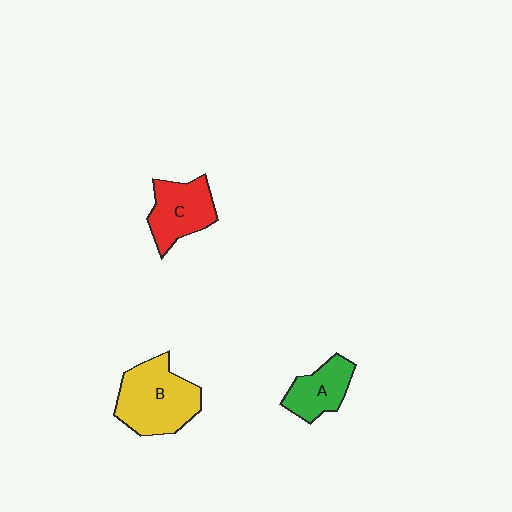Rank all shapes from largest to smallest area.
From largest to smallest: B (yellow), C (red), A (green).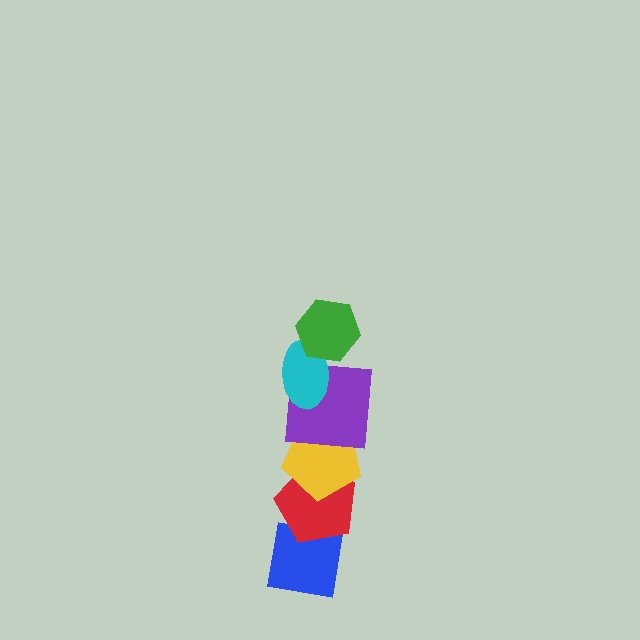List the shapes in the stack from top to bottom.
From top to bottom: the green hexagon, the cyan ellipse, the purple square, the yellow pentagon, the red pentagon, the blue square.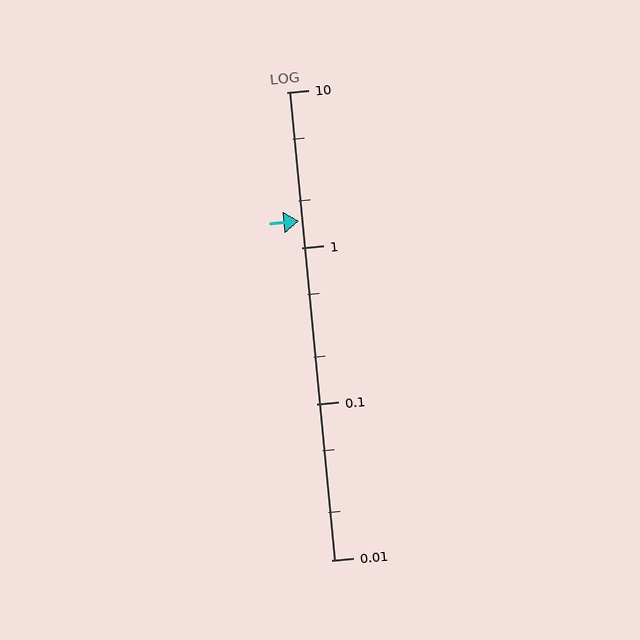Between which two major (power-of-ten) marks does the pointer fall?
The pointer is between 1 and 10.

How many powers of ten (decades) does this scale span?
The scale spans 3 decades, from 0.01 to 10.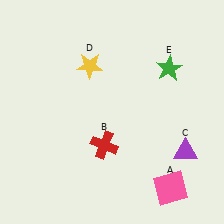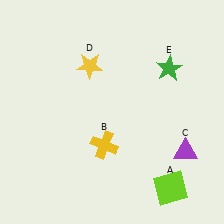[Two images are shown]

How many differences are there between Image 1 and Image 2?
There are 2 differences between the two images.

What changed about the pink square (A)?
In Image 1, A is pink. In Image 2, it changed to lime.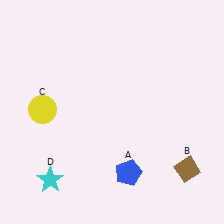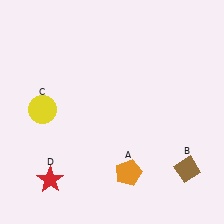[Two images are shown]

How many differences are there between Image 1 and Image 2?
There are 2 differences between the two images.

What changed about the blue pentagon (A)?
In Image 1, A is blue. In Image 2, it changed to orange.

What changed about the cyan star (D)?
In Image 1, D is cyan. In Image 2, it changed to red.